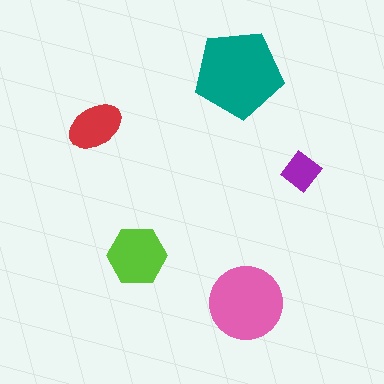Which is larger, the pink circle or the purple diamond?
The pink circle.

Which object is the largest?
The teal pentagon.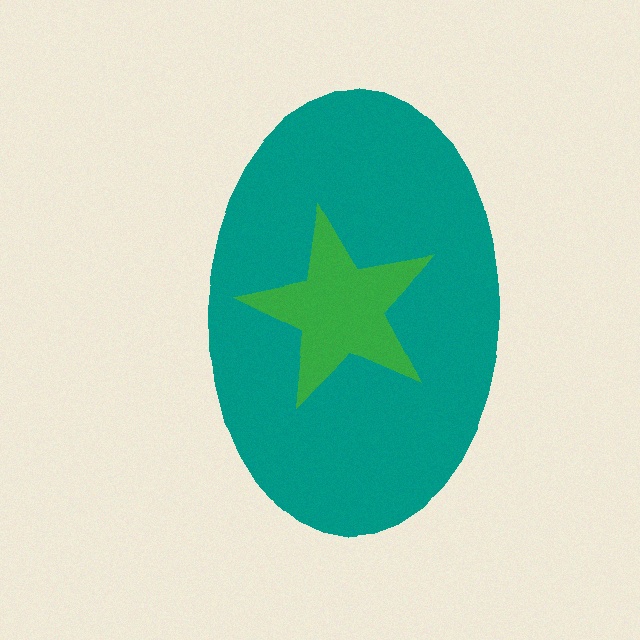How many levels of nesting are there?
2.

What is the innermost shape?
The green star.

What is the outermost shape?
The teal ellipse.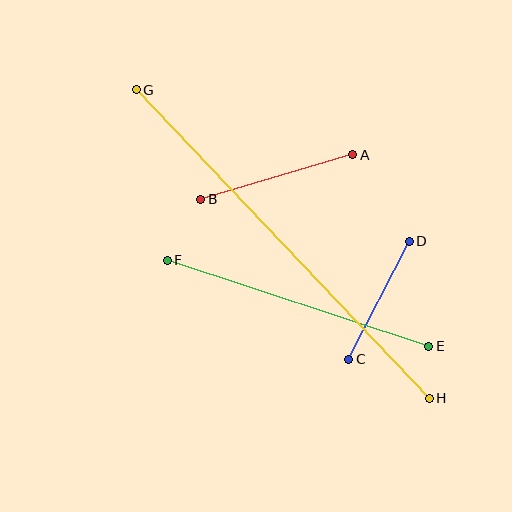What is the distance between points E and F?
The distance is approximately 275 pixels.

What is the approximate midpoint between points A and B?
The midpoint is at approximately (277, 177) pixels.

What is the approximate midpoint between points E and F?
The midpoint is at approximately (298, 303) pixels.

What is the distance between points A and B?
The distance is approximately 158 pixels.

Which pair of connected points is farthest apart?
Points G and H are farthest apart.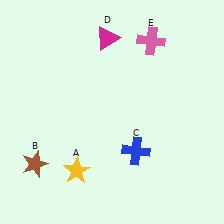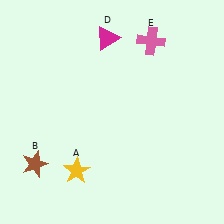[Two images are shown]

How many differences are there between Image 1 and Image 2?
There is 1 difference between the two images.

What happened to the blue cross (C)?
The blue cross (C) was removed in Image 2. It was in the bottom-right area of Image 1.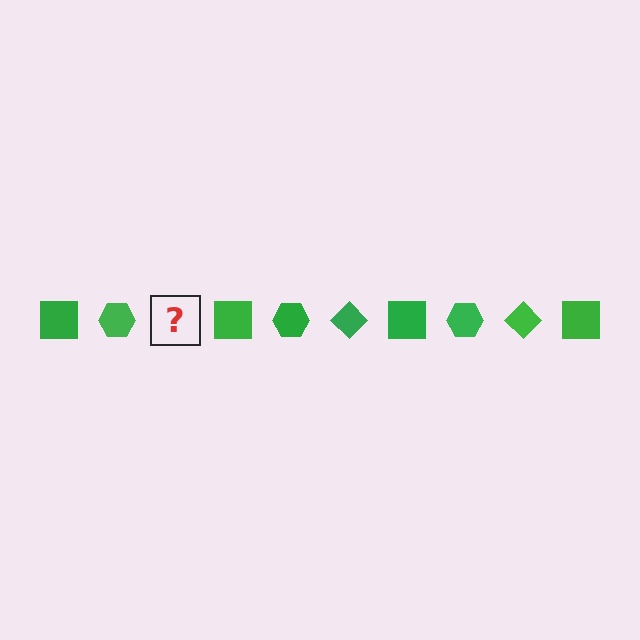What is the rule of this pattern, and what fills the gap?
The rule is that the pattern cycles through square, hexagon, diamond shapes in green. The gap should be filled with a green diamond.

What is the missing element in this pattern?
The missing element is a green diamond.